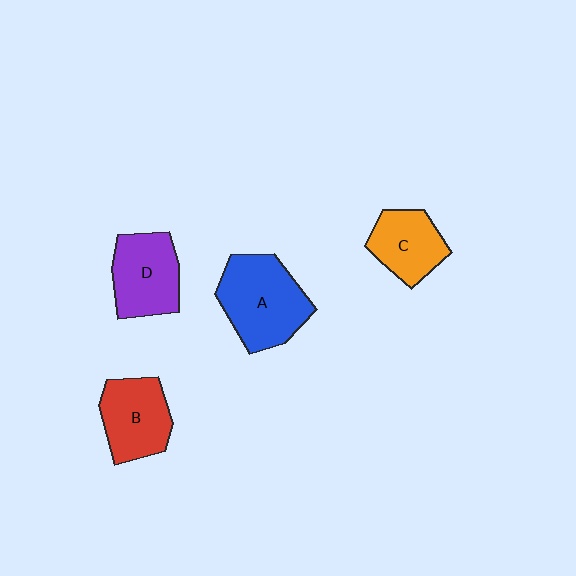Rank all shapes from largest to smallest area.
From largest to smallest: A (blue), D (purple), B (red), C (orange).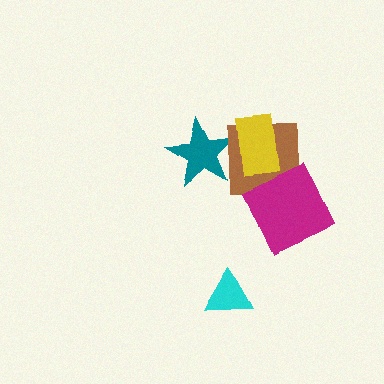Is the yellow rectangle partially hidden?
No, no other shape covers it.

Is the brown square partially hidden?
Yes, it is partially covered by another shape.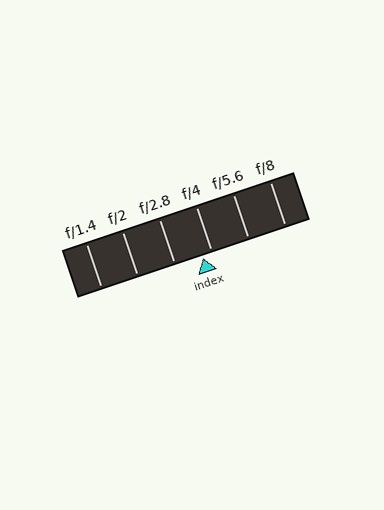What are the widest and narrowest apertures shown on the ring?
The widest aperture shown is f/1.4 and the narrowest is f/8.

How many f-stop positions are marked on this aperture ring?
There are 6 f-stop positions marked.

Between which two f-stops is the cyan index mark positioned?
The index mark is between f/2.8 and f/4.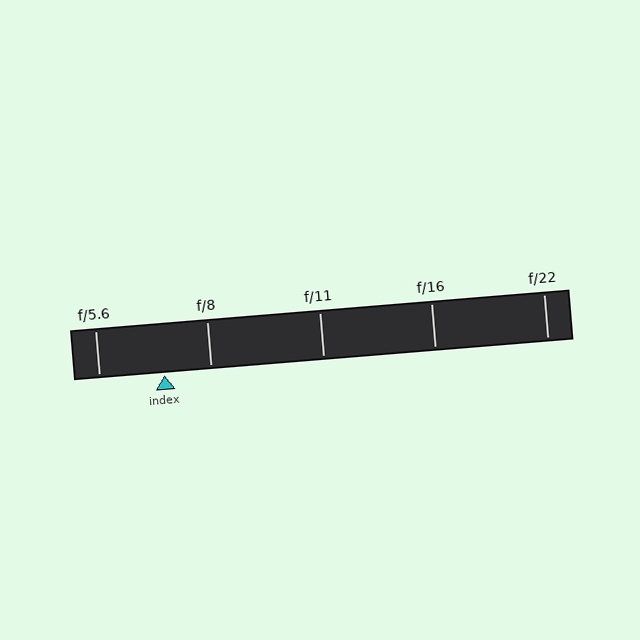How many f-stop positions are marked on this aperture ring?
There are 5 f-stop positions marked.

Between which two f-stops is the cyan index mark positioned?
The index mark is between f/5.6 and f/8.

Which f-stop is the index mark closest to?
The index mark is closest to f/8.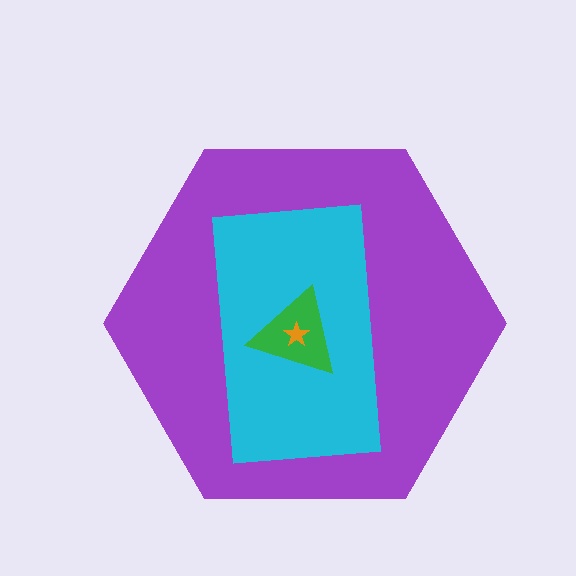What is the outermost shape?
The purple hexagon.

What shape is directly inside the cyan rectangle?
The green triangle.